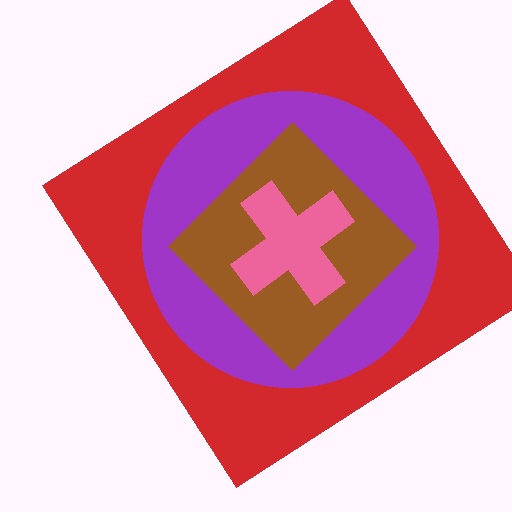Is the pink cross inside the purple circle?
Yes.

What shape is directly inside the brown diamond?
The pink cross.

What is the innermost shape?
The pink cross.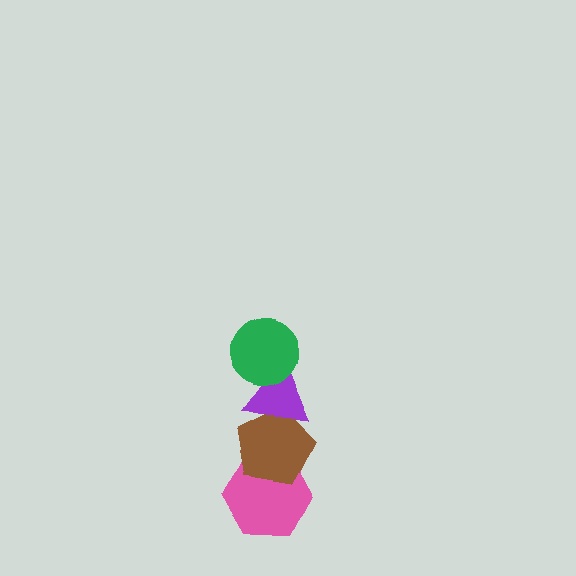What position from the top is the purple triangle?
The purple triangle is 2nd from the top.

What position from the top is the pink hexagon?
The pink hexagon is 4th from the top.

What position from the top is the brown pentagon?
The brown pentagon is 3rd from the top.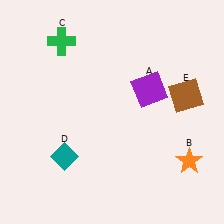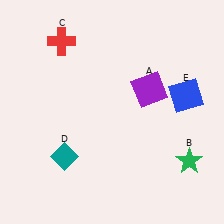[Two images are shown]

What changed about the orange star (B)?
In Image 1, B is orange. In Image 2, it changed to green.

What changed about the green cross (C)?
In Image 1, C is green. In Image 2, it changed to red.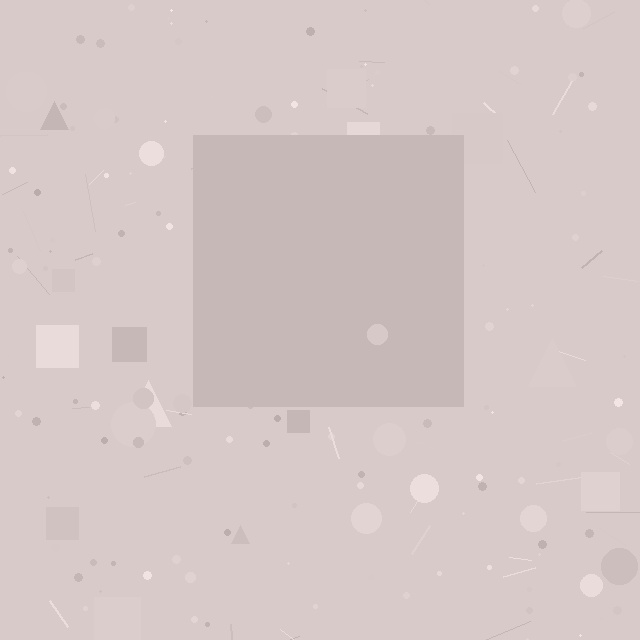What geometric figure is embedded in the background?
A square is embedded in the background.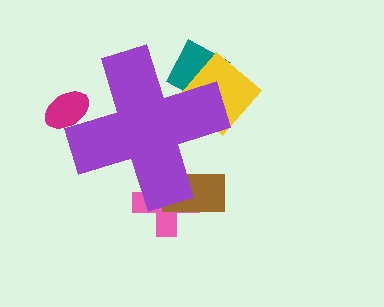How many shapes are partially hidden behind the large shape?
5 shapes are partially hidden.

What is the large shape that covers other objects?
A purple cross.